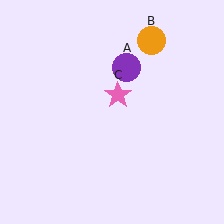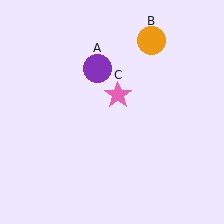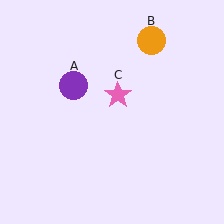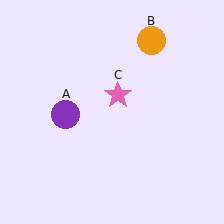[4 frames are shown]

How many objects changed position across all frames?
1 object changed position: purple circle (object A).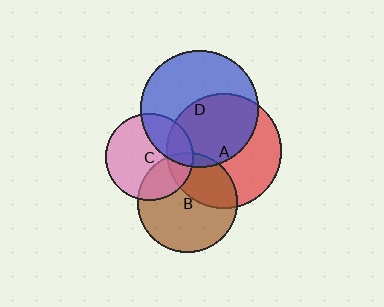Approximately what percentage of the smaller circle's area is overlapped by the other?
Approximately 30%.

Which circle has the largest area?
Circle D (blue).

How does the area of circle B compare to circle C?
Approximately 1.3 times.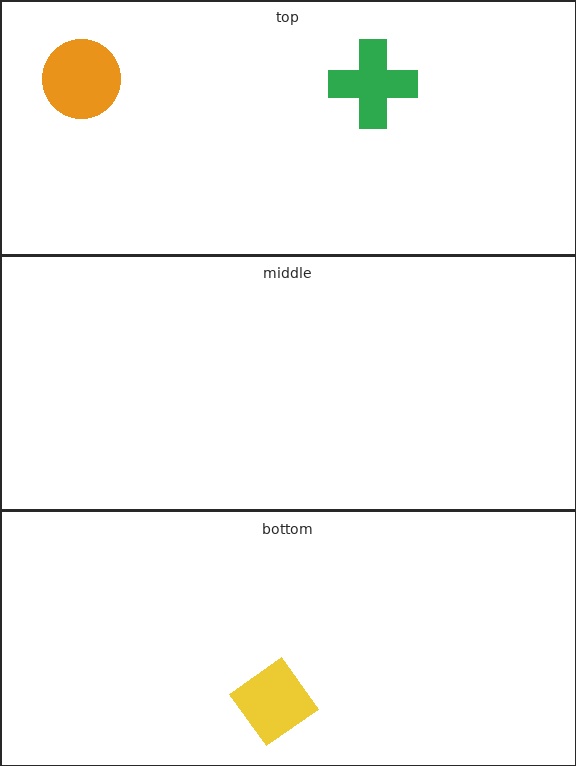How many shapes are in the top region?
2.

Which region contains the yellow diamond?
The bottom region.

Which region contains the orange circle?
The top region.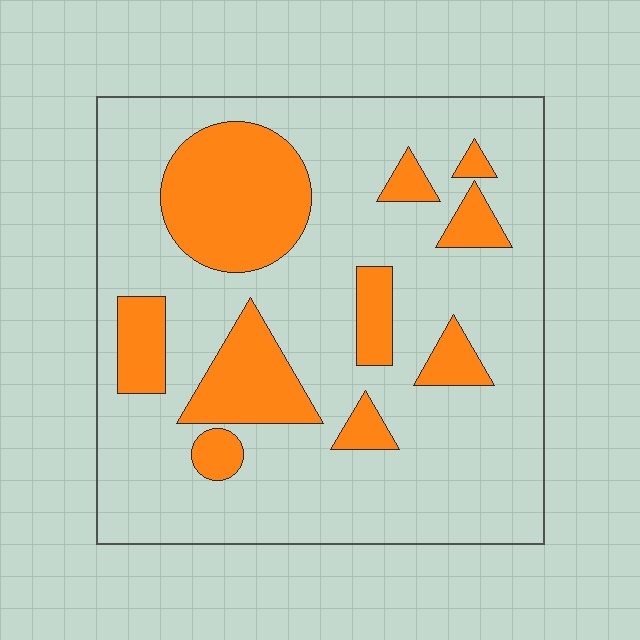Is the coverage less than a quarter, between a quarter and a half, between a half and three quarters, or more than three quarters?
Less than a quarter.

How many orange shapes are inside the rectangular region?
10.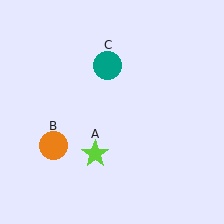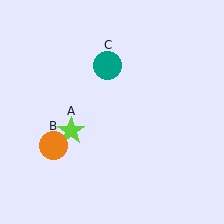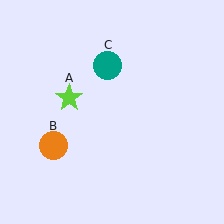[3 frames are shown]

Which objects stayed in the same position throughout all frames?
Orange circle (object B) and teal circle (object C) remained stationary.